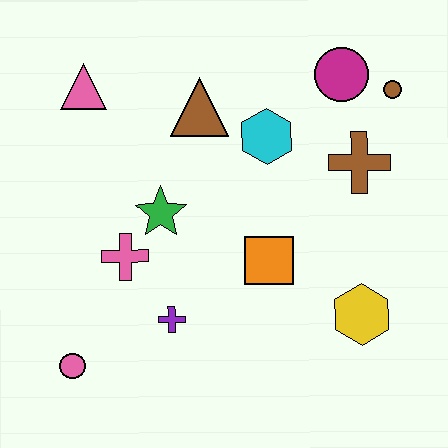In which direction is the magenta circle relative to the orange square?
The magenta circle is above the orange square.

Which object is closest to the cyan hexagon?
The brown triangle is closest to the cyan hexagon.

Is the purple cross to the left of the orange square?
Yes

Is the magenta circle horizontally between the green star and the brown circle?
Yes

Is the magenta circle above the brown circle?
Yes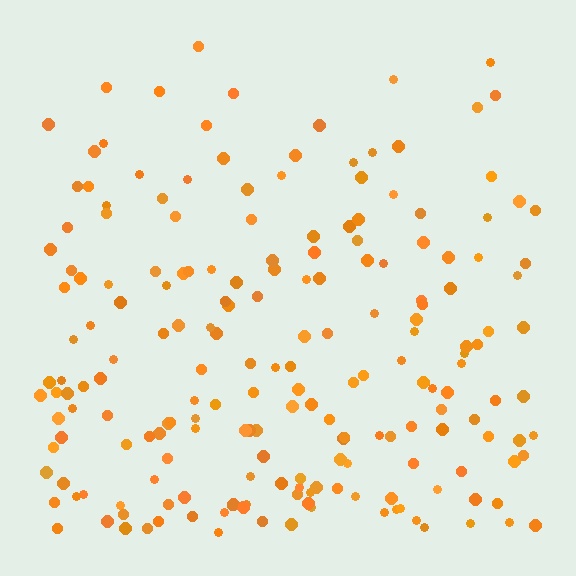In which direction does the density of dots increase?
From top to bottom, with the bottom side densest.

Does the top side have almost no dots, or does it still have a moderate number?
Still a moderate number, just noticeably fewer than the bottom.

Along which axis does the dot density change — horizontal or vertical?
Vertical.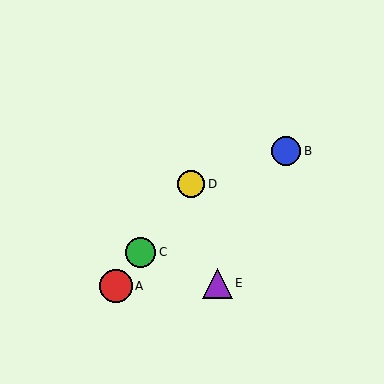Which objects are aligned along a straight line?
Objects A, C, D are aligned along a straight line.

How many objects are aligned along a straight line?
3 objects (A, C, D) are aligned along a straight line.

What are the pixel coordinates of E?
Object E is at (217, 283).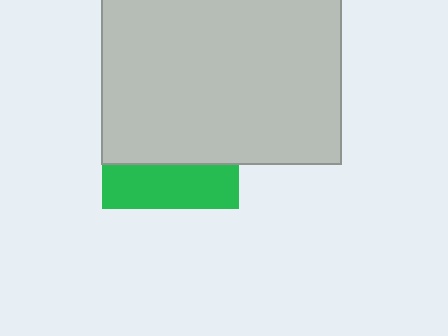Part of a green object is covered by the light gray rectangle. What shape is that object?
It is a square.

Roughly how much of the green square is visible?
A small part of it is visible (roughly 32%).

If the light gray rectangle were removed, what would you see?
You would see the complete green square.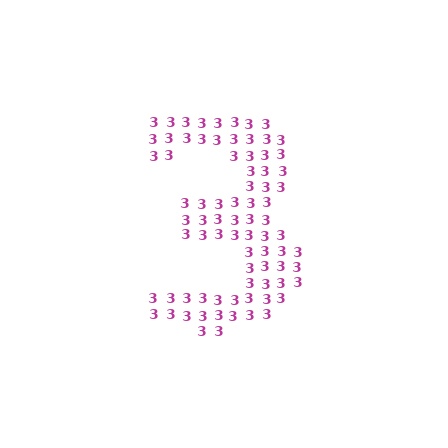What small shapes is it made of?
It is made of small digit 3's.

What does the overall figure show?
The overall figure shows the digit 3.